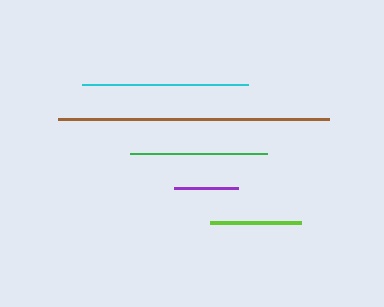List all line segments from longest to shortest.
From longest to shortest: brown, cyan, green, lime, purple.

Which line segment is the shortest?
The purple line is the shortest at approximately 64 pixels.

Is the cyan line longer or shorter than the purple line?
The cyan line is longer than the purple line.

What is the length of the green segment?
The green segment is approximately 137 pixels long.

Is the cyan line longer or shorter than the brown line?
The brown line is longer than the cyan line.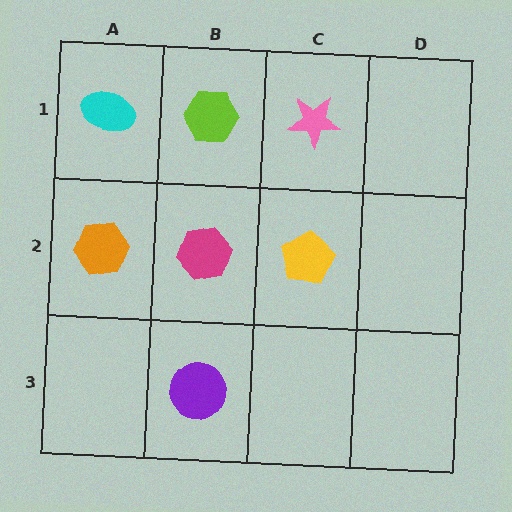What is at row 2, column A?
An orange hexagon.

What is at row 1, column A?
A cyan ellipse.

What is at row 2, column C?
A yellow pentagon.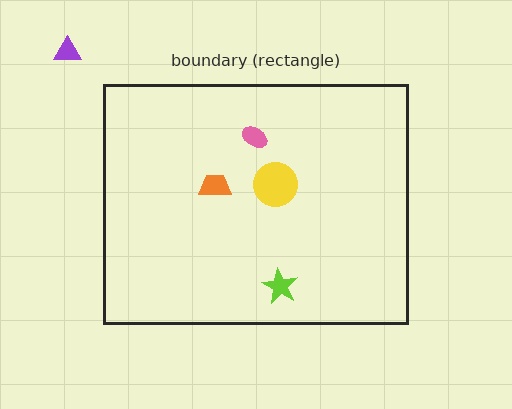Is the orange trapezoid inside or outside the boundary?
Inside.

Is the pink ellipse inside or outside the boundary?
Inside.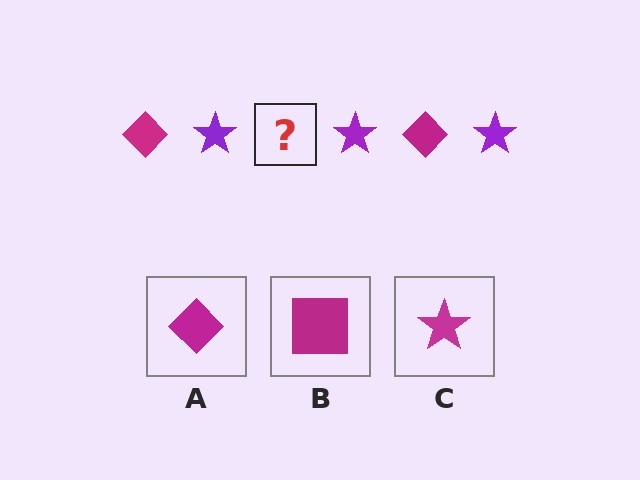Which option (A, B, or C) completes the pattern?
A.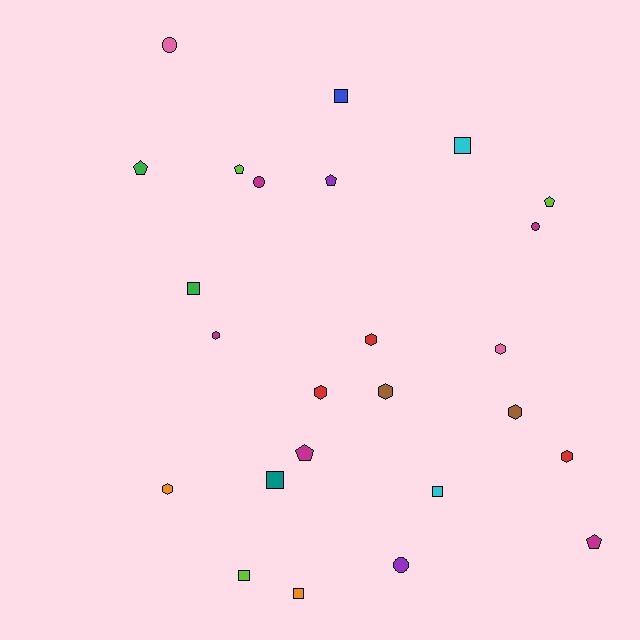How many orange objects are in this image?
There are 2 orange objects.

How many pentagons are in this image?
There are 6 pentagons.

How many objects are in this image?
There are 25 objects.